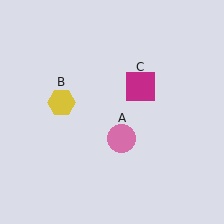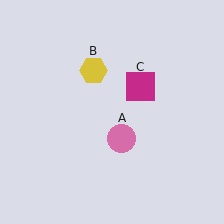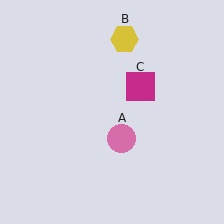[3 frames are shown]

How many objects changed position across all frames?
1 object changed position: yellow hexagon (object B).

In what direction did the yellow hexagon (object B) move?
The yellow hexagon (object B) moved up and to the right.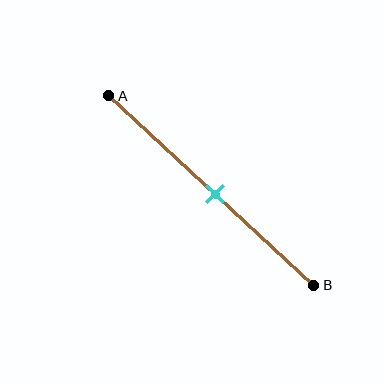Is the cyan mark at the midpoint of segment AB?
Yes, the mark is approximately at the midpoint.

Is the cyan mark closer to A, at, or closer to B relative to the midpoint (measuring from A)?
The cyan mark is approximately at the midpoint of segment AB.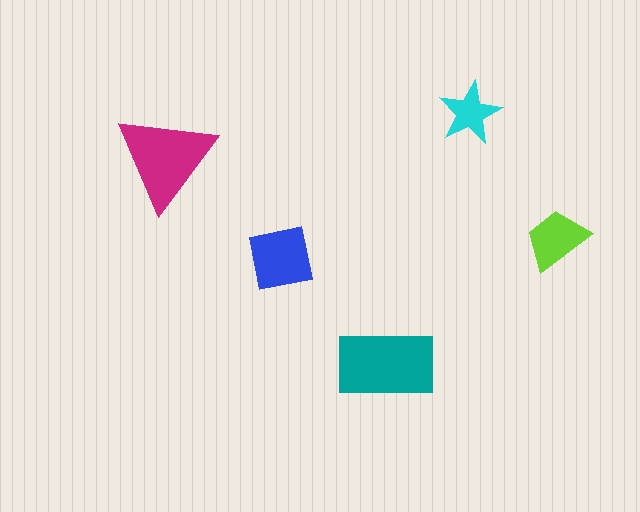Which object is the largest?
The teal rectangle.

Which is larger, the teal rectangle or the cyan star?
The teal rectangle.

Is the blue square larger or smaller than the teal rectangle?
Smaller.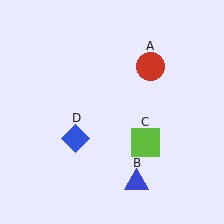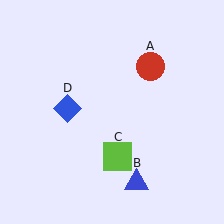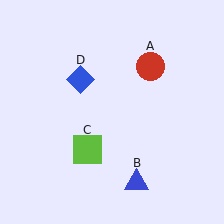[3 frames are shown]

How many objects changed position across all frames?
2 objects changed position: lime square (object C), blue diamond (object D).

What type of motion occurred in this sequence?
The lime square (object C), blue diamond (object D) rotated clockwise around the center of the scene.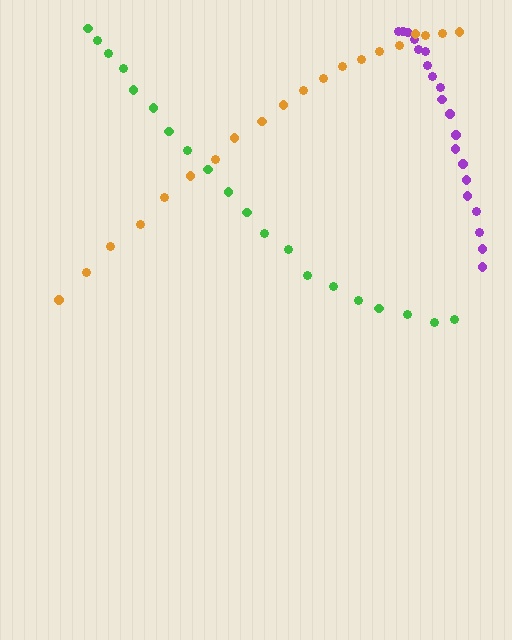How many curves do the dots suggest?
There are 3 distinct paths.